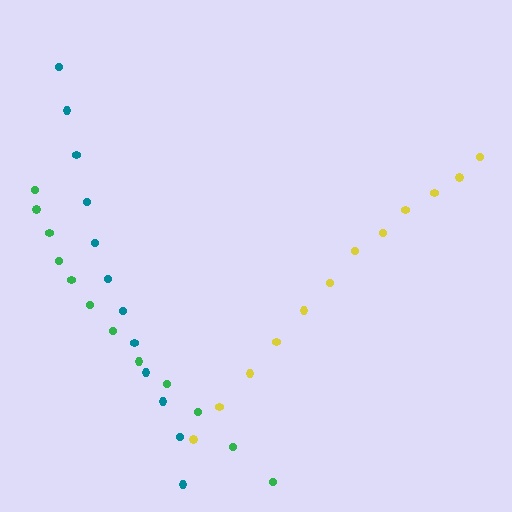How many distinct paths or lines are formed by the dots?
There are 3 distinct paths.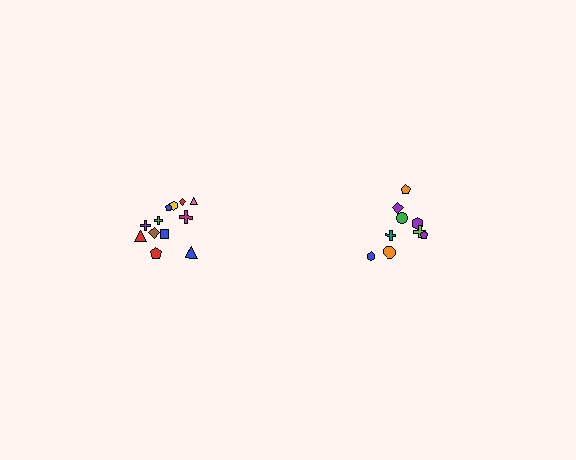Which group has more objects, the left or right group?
The left group.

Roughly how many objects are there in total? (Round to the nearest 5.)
Roughly 20 objects in total.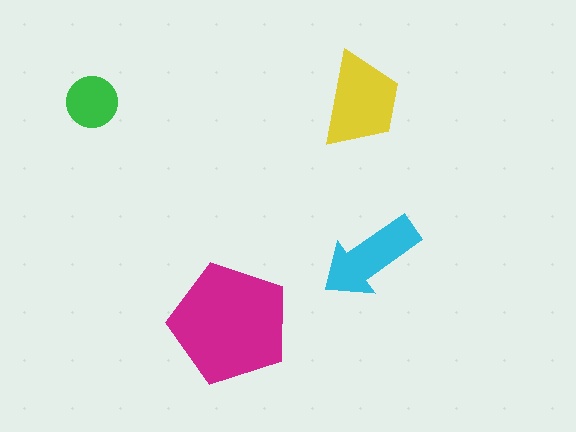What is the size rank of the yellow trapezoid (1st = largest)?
2nd.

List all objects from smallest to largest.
The green circle, the cyan arrow, the yellow trapezoid, the magenta pentagon.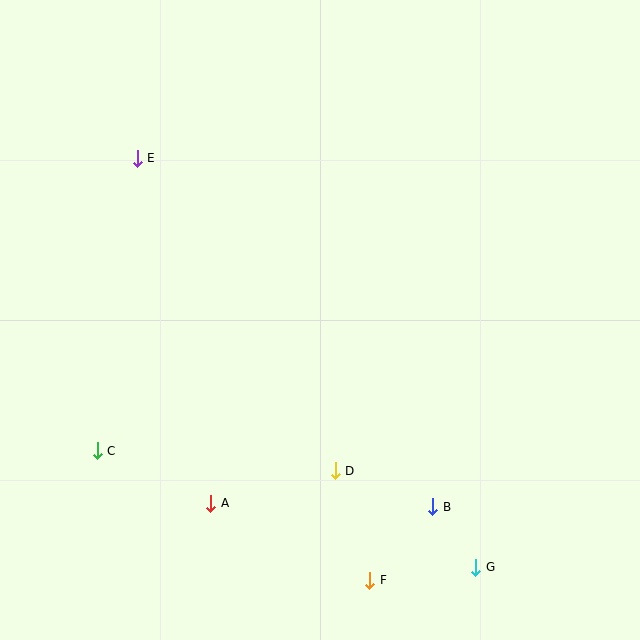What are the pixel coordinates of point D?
Point D is at (335, 471).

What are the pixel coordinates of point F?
Point F is at (370, 580).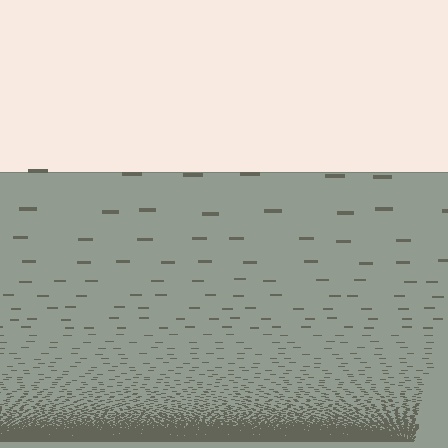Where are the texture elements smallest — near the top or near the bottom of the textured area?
Near the bottom.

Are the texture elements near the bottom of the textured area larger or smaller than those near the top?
Smaller. The gradient is inverted — elements near the bottom are smaller and denser.